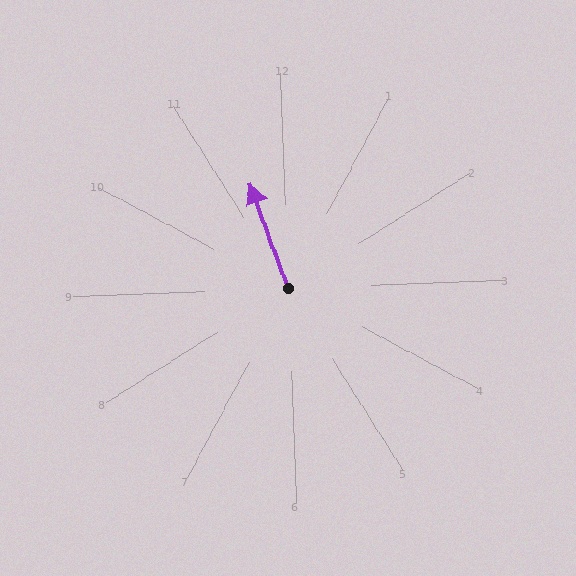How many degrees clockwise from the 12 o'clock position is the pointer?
Approximately 342 degrees.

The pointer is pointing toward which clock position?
Roughly 11 o'clock.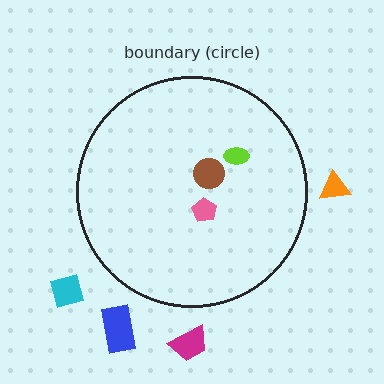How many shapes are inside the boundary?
3 inside, 4 outside.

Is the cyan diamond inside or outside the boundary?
Outside.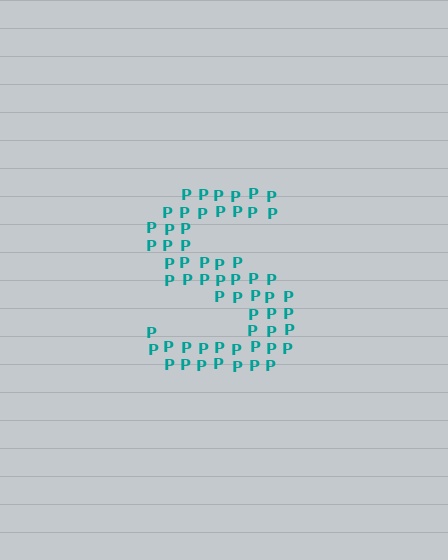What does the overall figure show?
The overall figure shows the letter S.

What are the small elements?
The small elements are letter P's.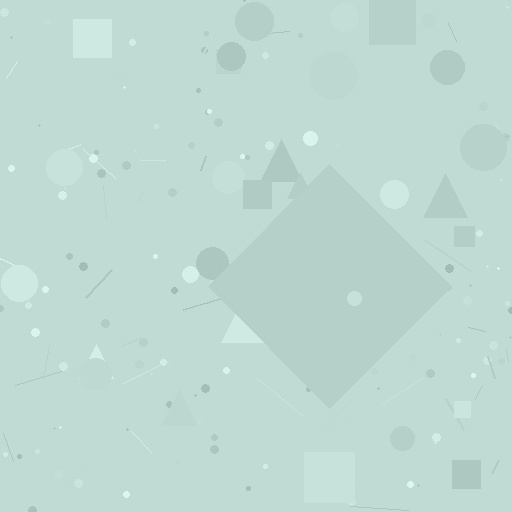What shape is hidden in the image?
A diamond is hidden in the image.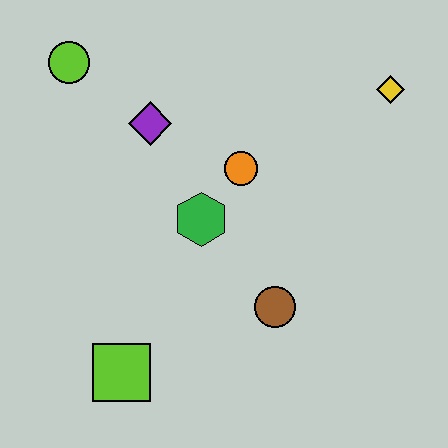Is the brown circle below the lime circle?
Yes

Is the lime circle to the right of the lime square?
No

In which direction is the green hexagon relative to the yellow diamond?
The green hexagon is to the left of the yellow diamond.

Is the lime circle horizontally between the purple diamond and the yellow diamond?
No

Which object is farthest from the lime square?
The yellow diamond is farthest from the lime square.